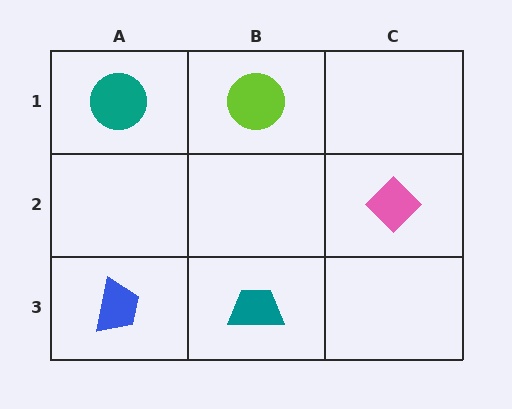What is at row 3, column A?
A blue trapezoid.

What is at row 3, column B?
A teal trapezoid.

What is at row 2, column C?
A pink diamond.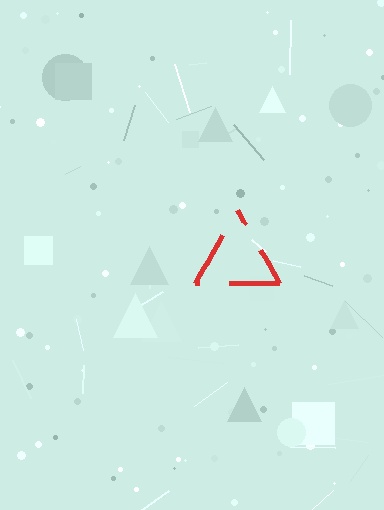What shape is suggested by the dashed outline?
The dashed outline suggests a triangle.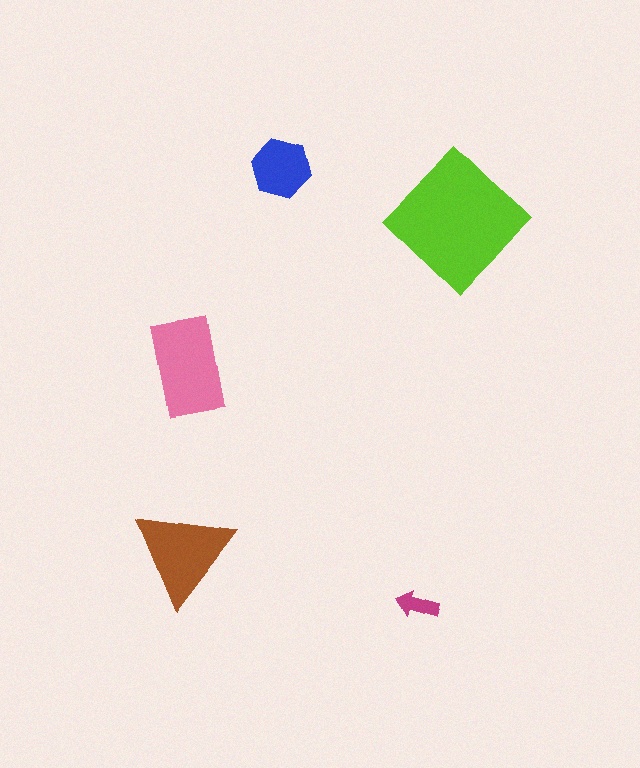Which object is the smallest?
The magenta arrow.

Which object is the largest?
The lime diamond.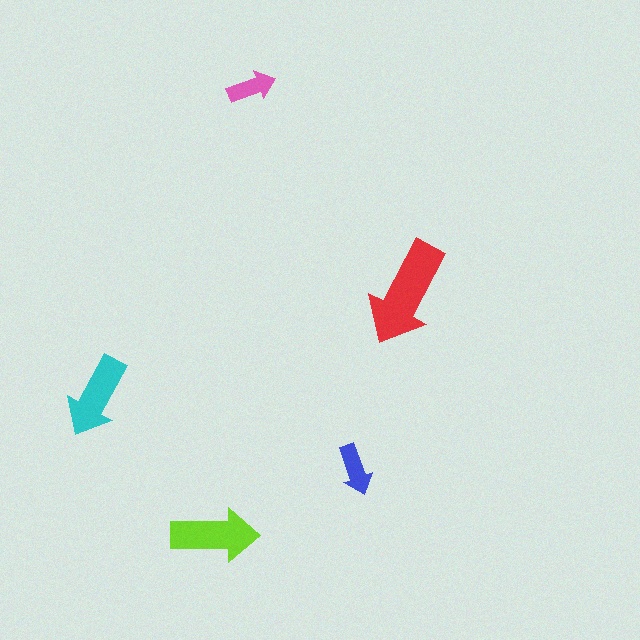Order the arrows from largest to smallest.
the red one, the lime one, the cyan one, the blue one, the pink one.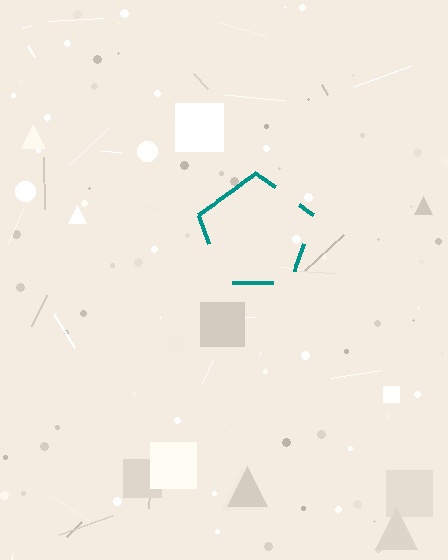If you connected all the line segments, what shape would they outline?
They would outline a pentagon.